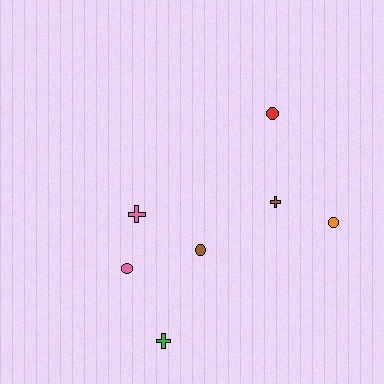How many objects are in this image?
There are 7 objects.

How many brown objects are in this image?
There are 2 brown objects.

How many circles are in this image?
There are 4 circles.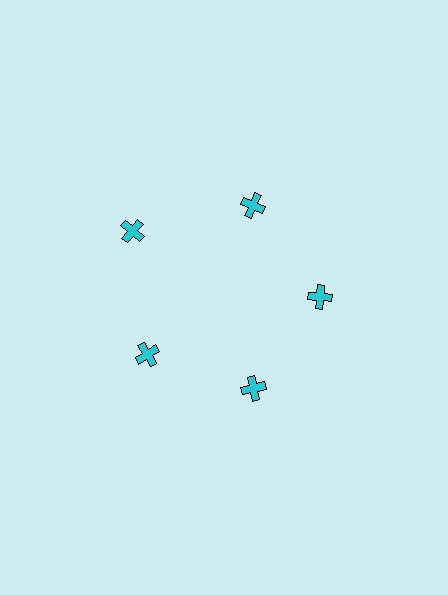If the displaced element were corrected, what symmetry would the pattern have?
It would have 5-fold rotational symmetry — the pattern would map onto itself every 72 degrees.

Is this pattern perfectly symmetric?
No. The 5 cyan crosses are arranged in a ring, but one element near the 10 o'clock position is pushed outward from the center, breaking the 5-fold rotational symmetry.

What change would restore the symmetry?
The symmetry would be restored by moving it inward, back onto the ring so that all 5 crosses sit at equal angles and equal distance from the center.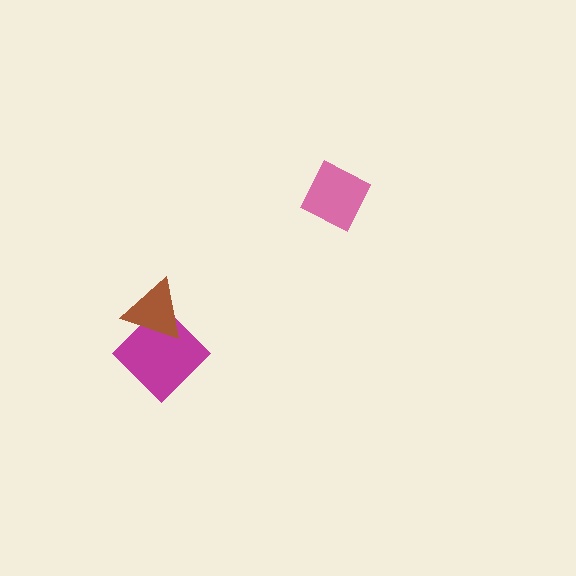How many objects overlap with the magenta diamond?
1 object overlaps with the magenta diamond.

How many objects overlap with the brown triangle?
1 object overlaps with the brown triangle.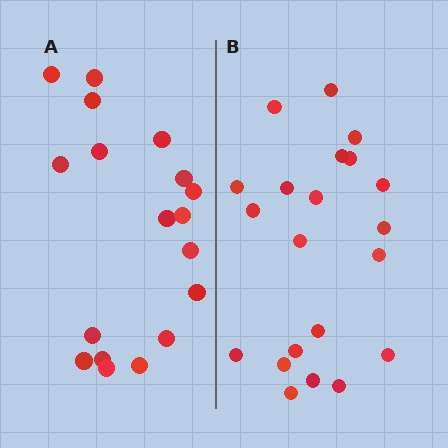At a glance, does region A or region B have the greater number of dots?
Region B (the right region) has more dots.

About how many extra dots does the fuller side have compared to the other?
Region B has just a few more — roughly 2 or 3 more dots than region A.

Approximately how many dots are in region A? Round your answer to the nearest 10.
About 20 dots. (The exact count is 18, which rounds to 20.)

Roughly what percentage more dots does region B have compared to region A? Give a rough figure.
About 15% more.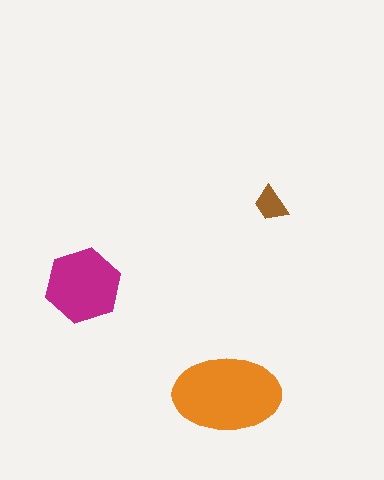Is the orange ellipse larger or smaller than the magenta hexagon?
Larger.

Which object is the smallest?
The brown trapezoid.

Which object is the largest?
The orange ellipse.